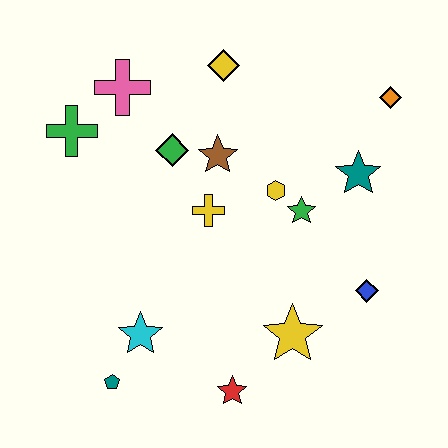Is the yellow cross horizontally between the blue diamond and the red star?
No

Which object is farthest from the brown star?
The teal pentagon is farthest from the brown star.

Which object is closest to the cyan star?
The teal pentagon is closest to the cyan star.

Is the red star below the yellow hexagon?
Yes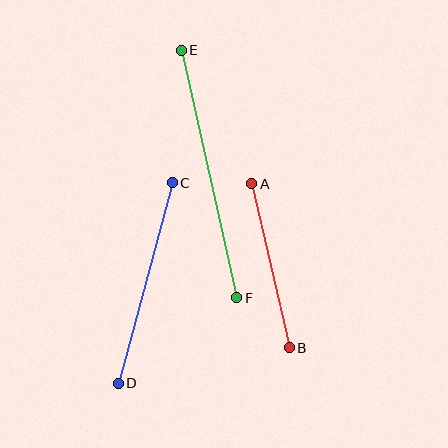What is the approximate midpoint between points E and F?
The midpoint is at approximately (209, 174) pixels.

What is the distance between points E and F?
The distance is approximately 254 pixels.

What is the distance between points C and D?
The distance is approximately 208 pixels.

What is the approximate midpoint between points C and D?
The midpoint is at approximately (145, 283) pixels.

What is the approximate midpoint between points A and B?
The midpoint is at approximately (271, 266) pixels.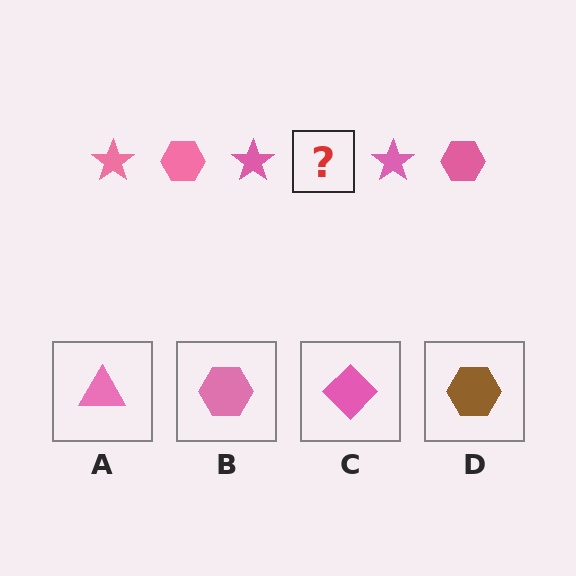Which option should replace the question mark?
Option B.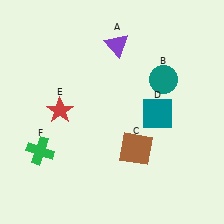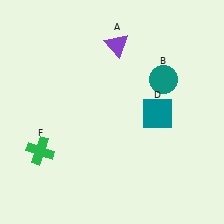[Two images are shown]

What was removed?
The red star (E), the brown square (C) were removed in Image 2.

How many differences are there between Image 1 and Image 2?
There are 2 differences between the two images.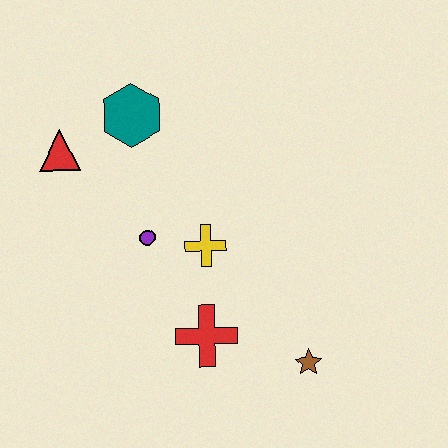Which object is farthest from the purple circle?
The brown star is farthest from the purple circle.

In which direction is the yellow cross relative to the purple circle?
The yellow cross is to the right of the purple circle.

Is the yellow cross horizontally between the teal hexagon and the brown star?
Yes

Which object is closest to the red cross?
The yellow cross is closest to the red cross.